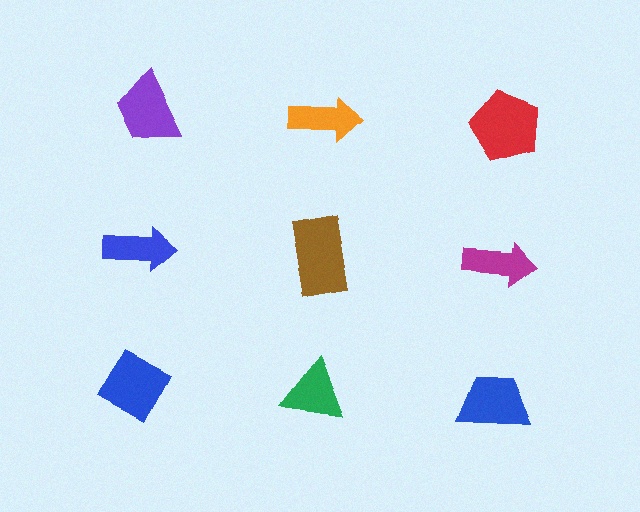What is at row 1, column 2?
An orange arrow.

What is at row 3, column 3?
A blue trapezoid.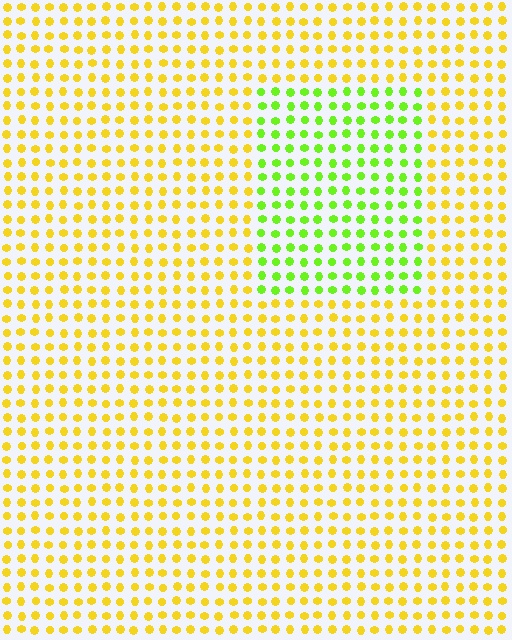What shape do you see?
I see a rectangle.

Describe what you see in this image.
The image is filled with small yellow elements in a uniform arrangement. A rectangle-shaped region is visible where the elements are tinted to a slightly different hue, forming a subtle color boundary.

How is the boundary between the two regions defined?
The boundary is defined purely by a slight shift in hue (about 47 degrees). Spacing, size, and orientation are identical on both sides.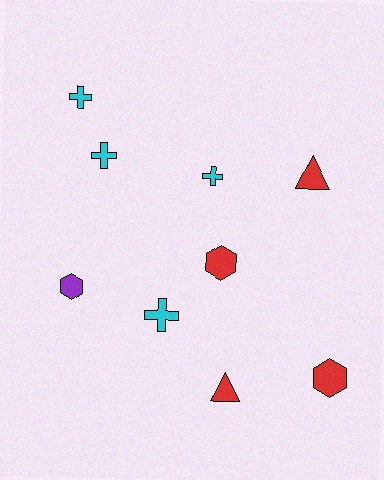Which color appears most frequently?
Cyan, with 4 objects.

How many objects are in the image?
There are 9 objects.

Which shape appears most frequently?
Cross, with 4 objects.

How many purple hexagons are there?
There is 1 purple hexagon.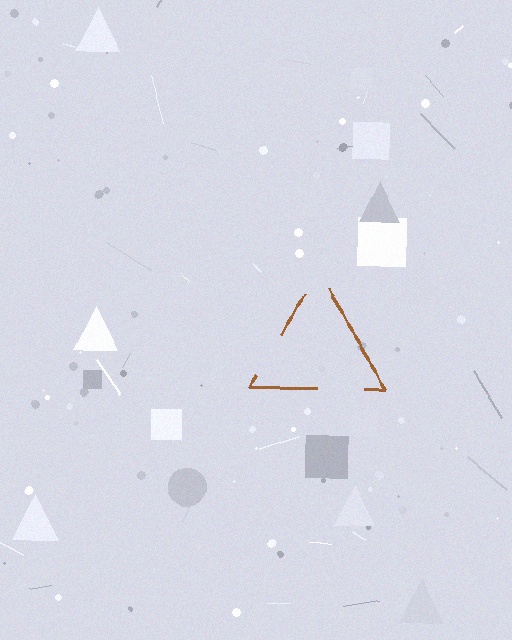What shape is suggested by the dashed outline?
The dashed outline suggests a triangle.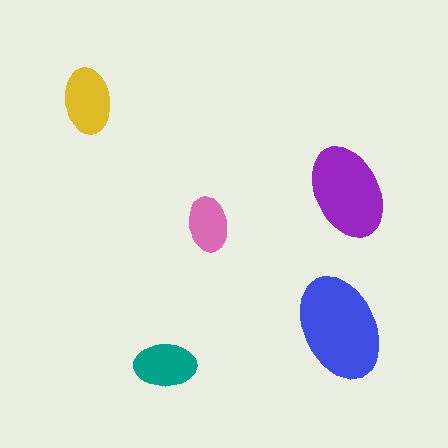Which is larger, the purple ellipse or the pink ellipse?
The purple one.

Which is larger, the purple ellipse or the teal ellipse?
The purple one.